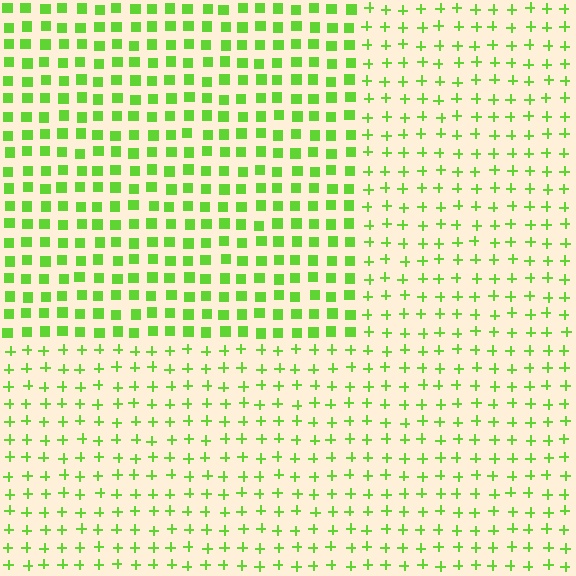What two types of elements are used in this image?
The image uses squares inside the rectangle region and plus signs outside it.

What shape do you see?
I see a rectangle.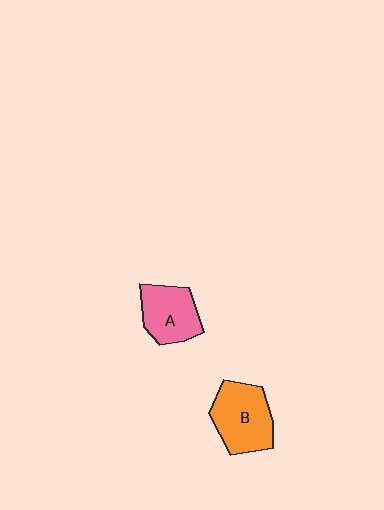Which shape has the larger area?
Shape B (orange).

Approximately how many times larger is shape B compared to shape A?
Approximately 1.2 times.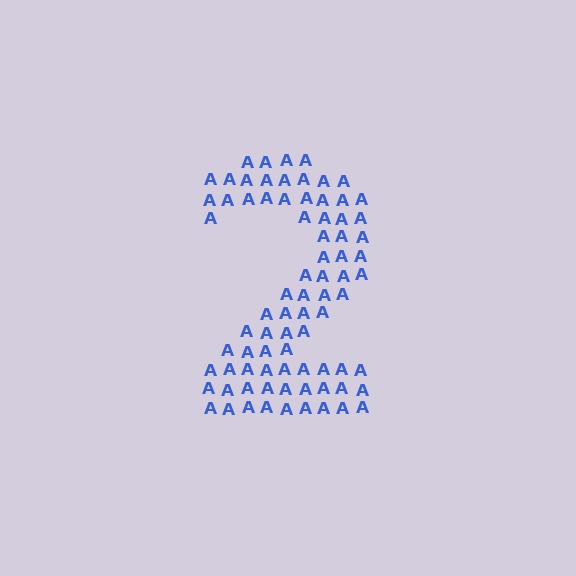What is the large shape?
The large shape is the digit 2.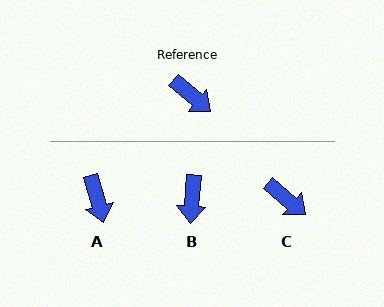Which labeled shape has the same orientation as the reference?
C.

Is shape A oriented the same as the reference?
No, it is off by about 34 degrees.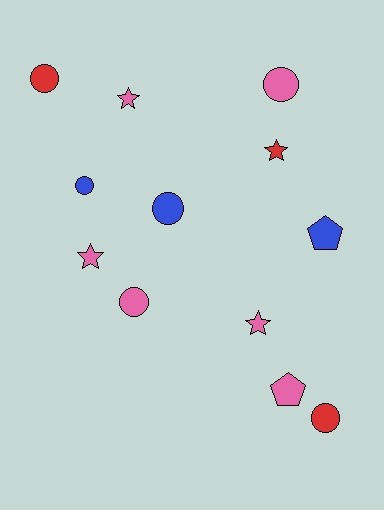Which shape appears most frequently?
Circle, with 6 objects.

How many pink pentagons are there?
There is 1 pink pentagon.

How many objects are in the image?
There are 12 objects.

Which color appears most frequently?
Pink, with 6 objects.